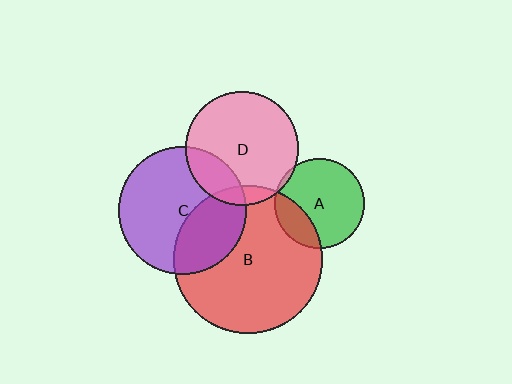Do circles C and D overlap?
Yes.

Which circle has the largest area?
Circle B (red).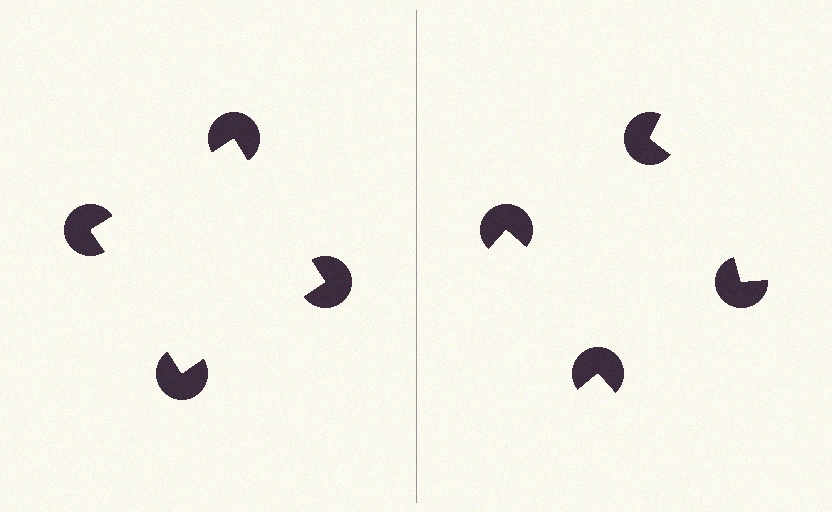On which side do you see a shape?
An illusory square appears on the left side. On the right side the wedge cuts are rotated, so no coherent shape forms.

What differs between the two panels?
The pac-man discs are positioned identically on both sides; only the wedge orientations differ. On the left they align to a square; on the right they are misaligned.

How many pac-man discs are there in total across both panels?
8 — 4 on each side.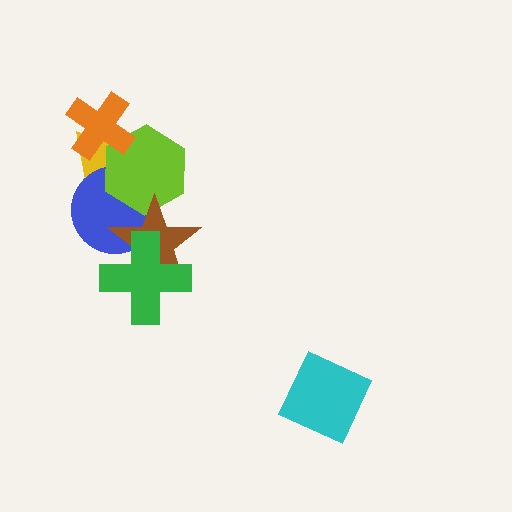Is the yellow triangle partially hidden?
Yes, it is partially covered by another shape.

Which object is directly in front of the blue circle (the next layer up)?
The lime hexagon is directly in front of the blue circle.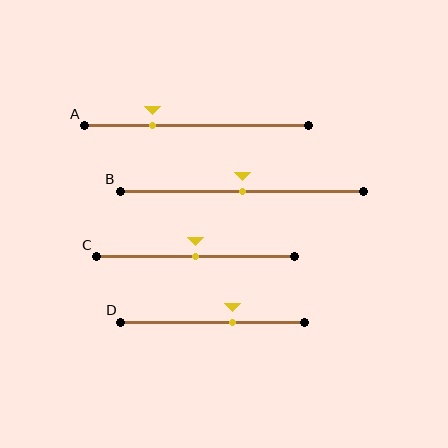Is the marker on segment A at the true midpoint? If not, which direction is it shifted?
No, the marker on segment A is shifted to the left by about 20% of the segment length.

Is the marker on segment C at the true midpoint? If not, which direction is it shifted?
Yes, the marker on segment C is at the true midpoint.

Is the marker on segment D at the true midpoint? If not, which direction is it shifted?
No, the marker on segment D is shifted to the right by about 11% of the segment length.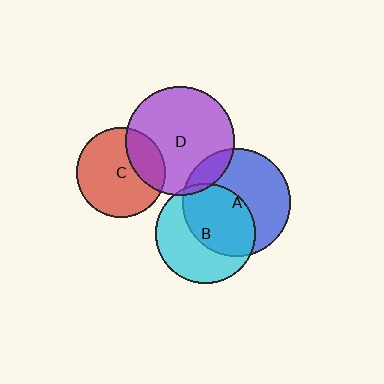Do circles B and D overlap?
Yes.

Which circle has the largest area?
Circle D (purple).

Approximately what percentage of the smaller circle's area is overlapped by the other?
Approximately 5%.